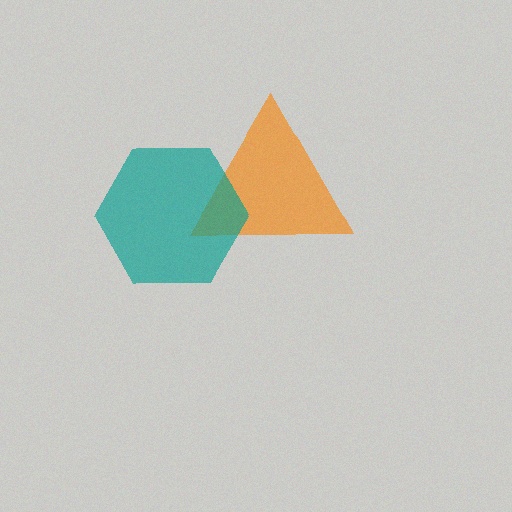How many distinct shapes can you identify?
There are 2 distinct shapes: an orange triangle, a teal hexagon.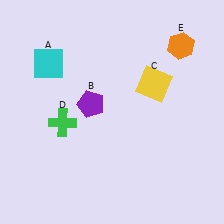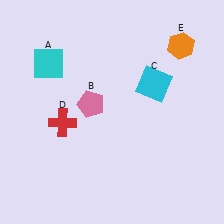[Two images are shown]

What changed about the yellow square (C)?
In Image 1, C is yellow. In Image 2, it changed to cyan.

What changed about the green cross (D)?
In Image 1, D is green. In Image 2, it changed to red.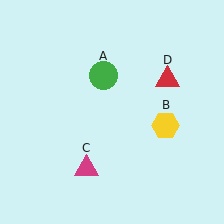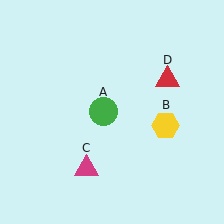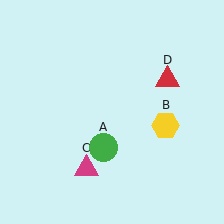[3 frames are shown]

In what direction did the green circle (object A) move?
The green circle (object A) moved down.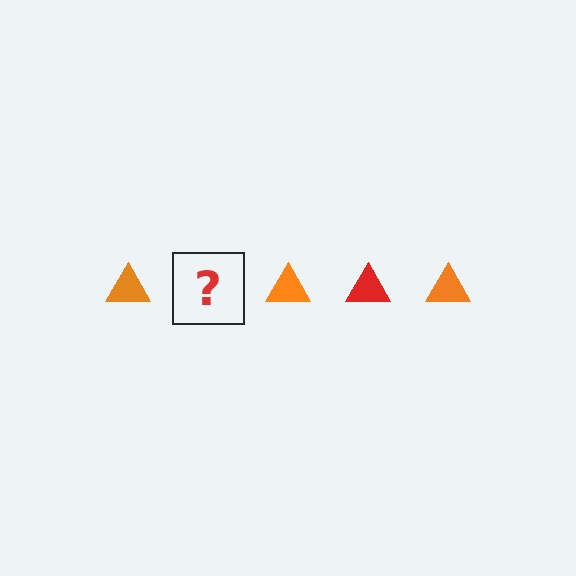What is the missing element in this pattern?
The missing element is a red triangle.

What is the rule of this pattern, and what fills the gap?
The rule is that the pattern cycles through orange, red triangles. The gap should be filled with a red triangle.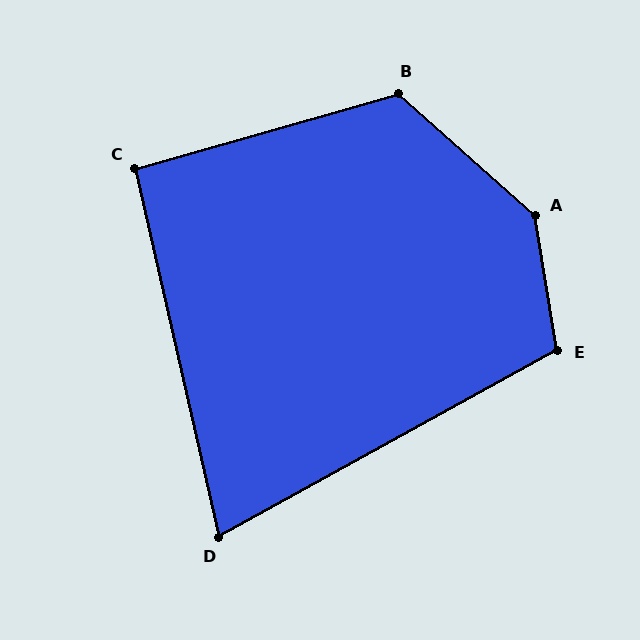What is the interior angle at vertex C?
Approximately 93 degrees (approximately right).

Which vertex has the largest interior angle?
A, at approximately 141 degrees.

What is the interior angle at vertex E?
Approximately 110 degrees (obtuse).